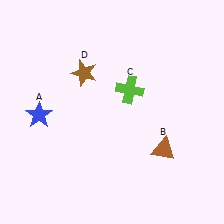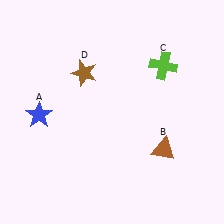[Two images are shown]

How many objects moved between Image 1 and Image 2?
1 object moved between the two images.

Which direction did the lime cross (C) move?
The lime cross (C) moved right.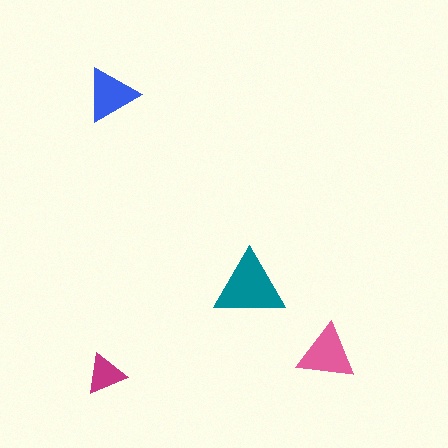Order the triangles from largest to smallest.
the teal one, the pink one, the blue one, the magenta one.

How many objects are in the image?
There are 4 objects in the image.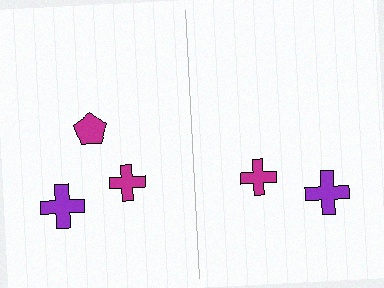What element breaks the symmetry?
A magenta pentagon is missing from the right side.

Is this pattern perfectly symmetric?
No, the pattern is not perfectly symmetric. A magenta pentagon is missing from the right side.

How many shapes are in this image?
There are 5 shapes in this image.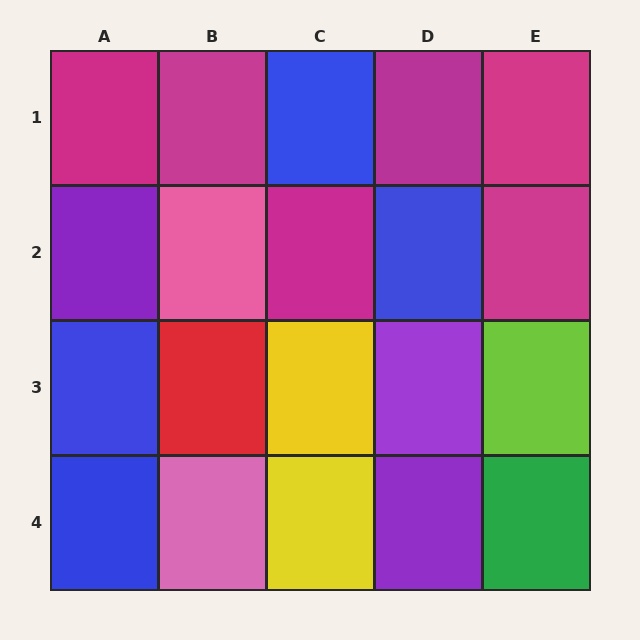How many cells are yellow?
2 cells are yellow.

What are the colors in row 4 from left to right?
Blue, pink, yellow, purple, green.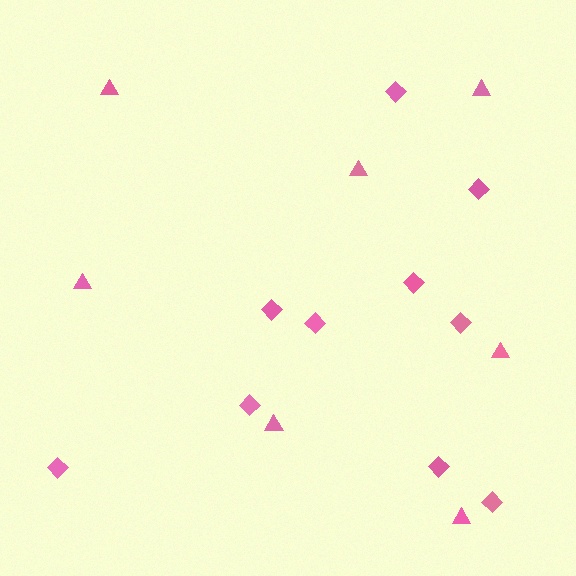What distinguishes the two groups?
There are 2 groups: one group of triangles (7) and one group of diamonds (10).